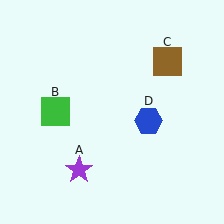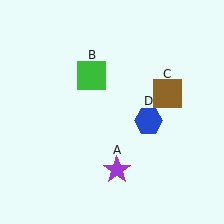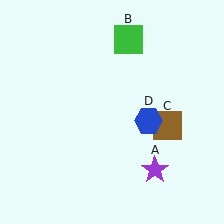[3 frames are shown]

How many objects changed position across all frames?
3 objects changed position: purple star (object A), green square (object B), brown square (object C).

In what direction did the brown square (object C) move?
The brown square (object C) moved down.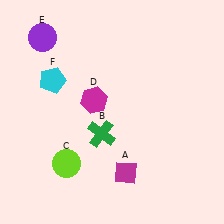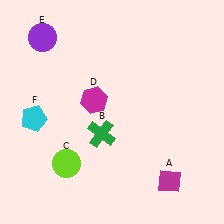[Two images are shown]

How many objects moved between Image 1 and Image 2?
2 objects moved between the two images.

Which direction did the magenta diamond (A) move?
The magenta diamond (A) moved right.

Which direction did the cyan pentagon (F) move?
The cyan pentagon (F) moved down.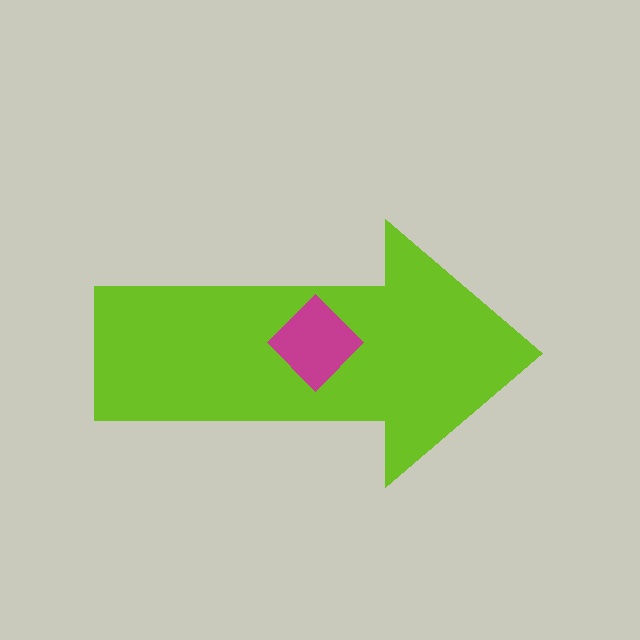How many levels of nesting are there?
2.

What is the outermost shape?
The lime arrow.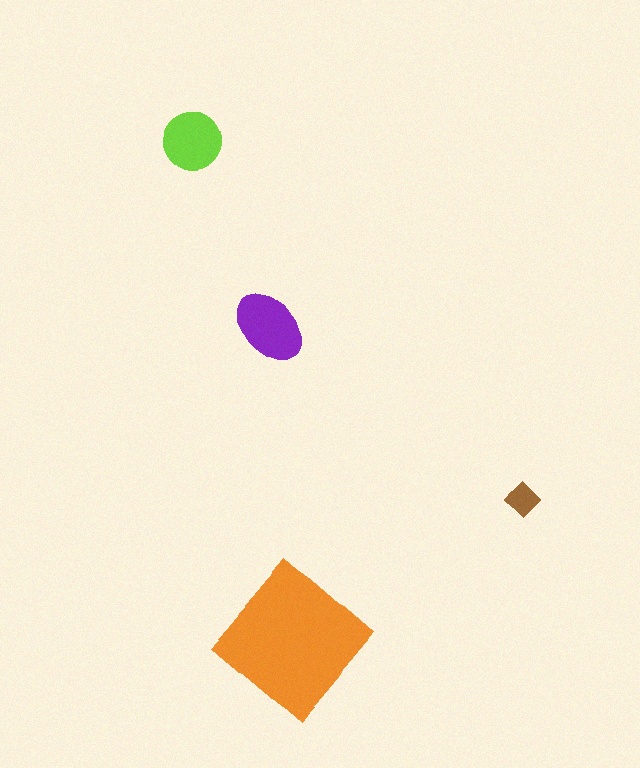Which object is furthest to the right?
The brown diamond is rightmost.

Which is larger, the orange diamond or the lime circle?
The orange diamond.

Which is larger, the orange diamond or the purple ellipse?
The orange diamond.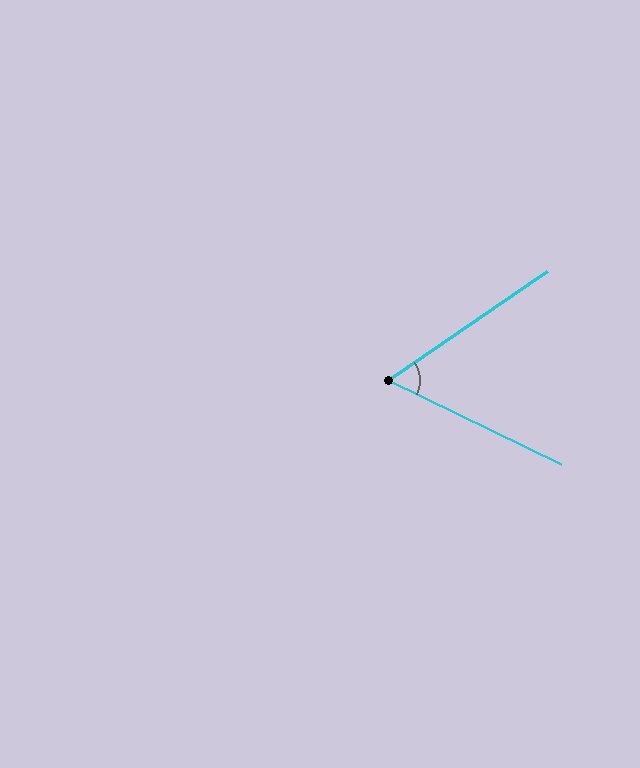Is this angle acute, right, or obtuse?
It is acute.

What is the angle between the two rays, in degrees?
Approximately 61 degrees.